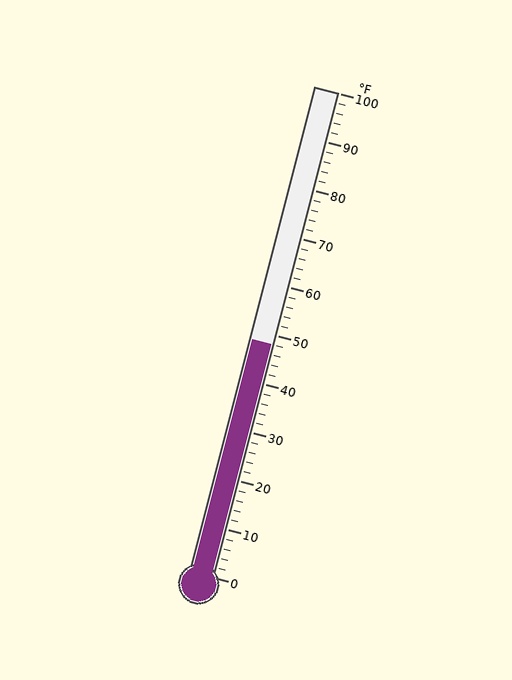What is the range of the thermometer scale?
The thermometer scale ranges from 0°F to 100°F.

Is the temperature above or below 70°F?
The temperature is below 70°F.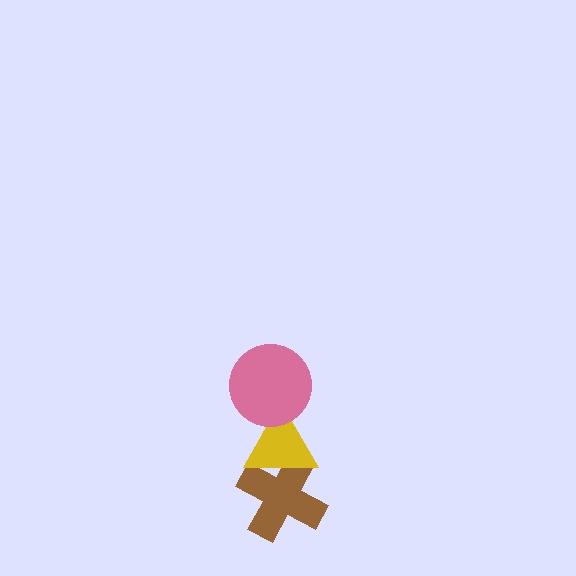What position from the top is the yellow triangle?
The yellow triangle is 2nd from the top.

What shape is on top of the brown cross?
The yellow triangle is on top of the brown cross.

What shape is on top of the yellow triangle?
The pink circle is on top of the yellow triangle.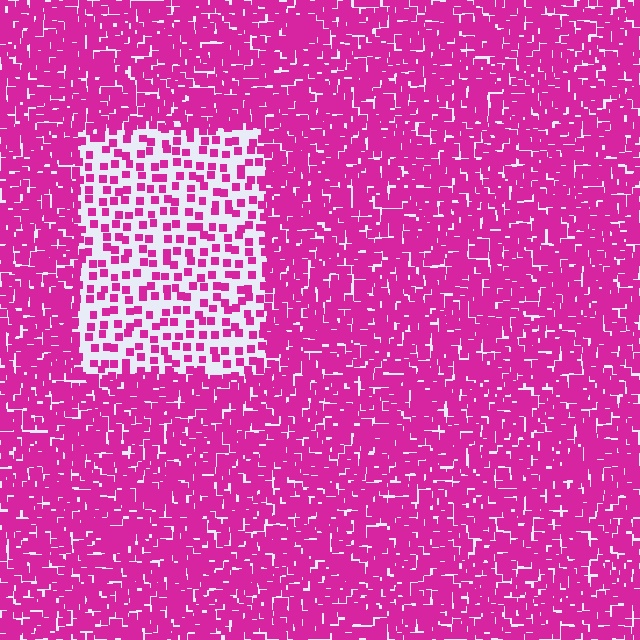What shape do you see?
I see a rectangle.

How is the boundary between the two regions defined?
The boundary is defined by a change in element density (approximately 2.9x ratio). All elements are the same color, size, and shape.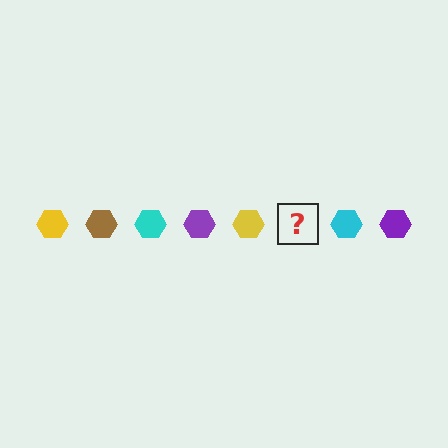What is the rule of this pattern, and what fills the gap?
The rule is that the pattern cycles through yellow, brown, cyan, purple hexagons. The gap should be filled with a brown hexagon.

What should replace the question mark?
The question mark should be replaced with a brown hexagon.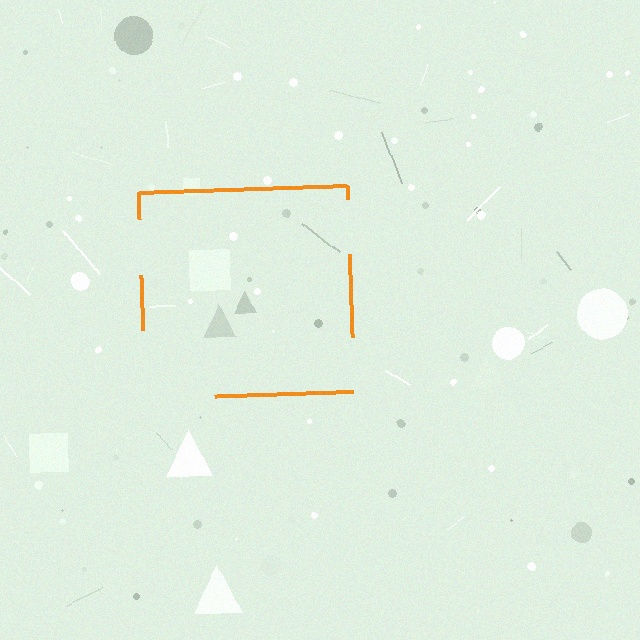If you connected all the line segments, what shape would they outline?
They would outline a square.